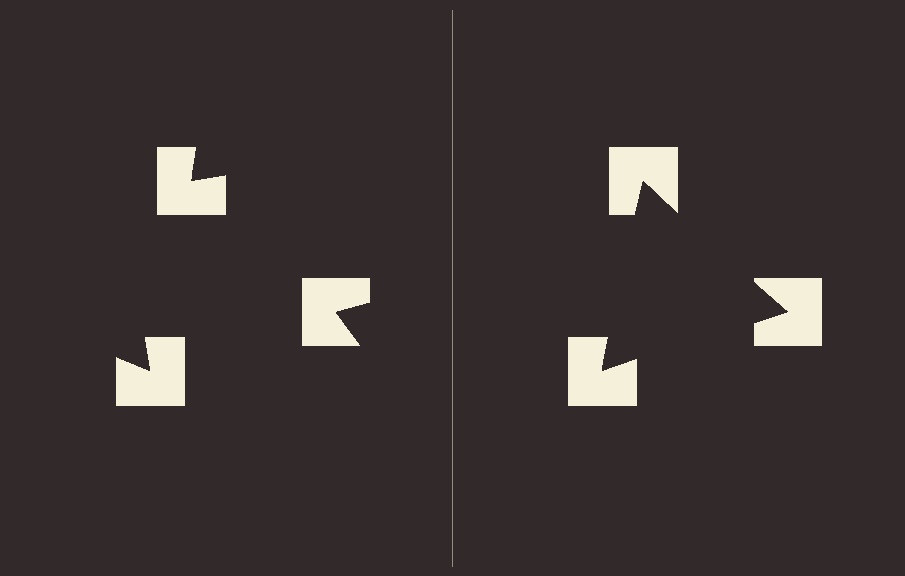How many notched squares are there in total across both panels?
6 — 3 on each side.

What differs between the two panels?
The notched squares are positioned identically on both sides; only the wedge orientations differ. On the right they align to a triangle; on the left they are misaligned.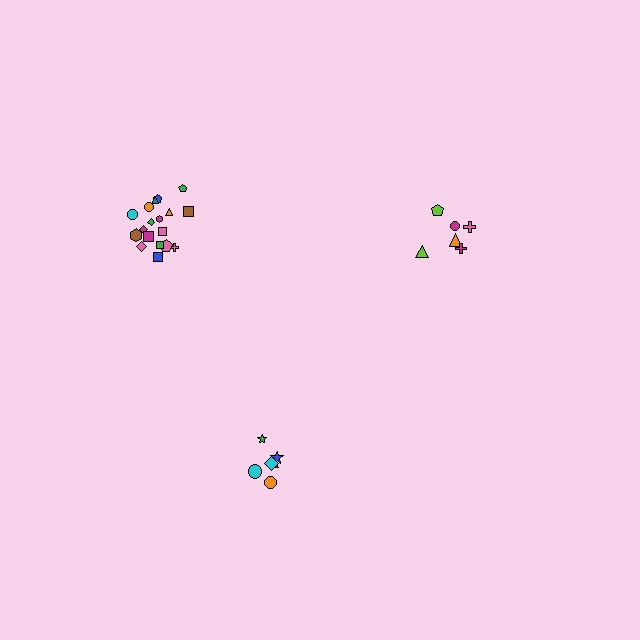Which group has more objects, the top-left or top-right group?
The top-left group.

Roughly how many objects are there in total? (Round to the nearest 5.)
Roughly 30 objects in total.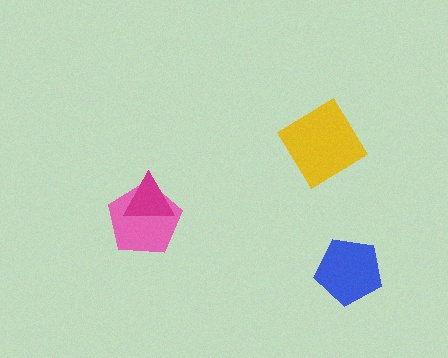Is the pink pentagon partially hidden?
Yes, it is partially covered by another shape.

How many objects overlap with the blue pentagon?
0 objects overlap with the blue pentagon.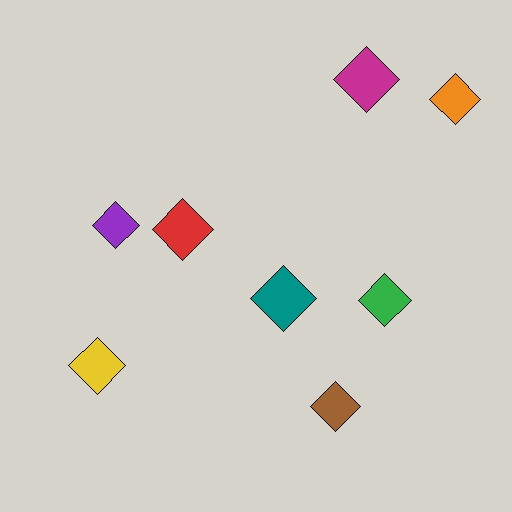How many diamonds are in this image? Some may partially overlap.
There are 8 diamonds.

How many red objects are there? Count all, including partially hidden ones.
There is 1 red object.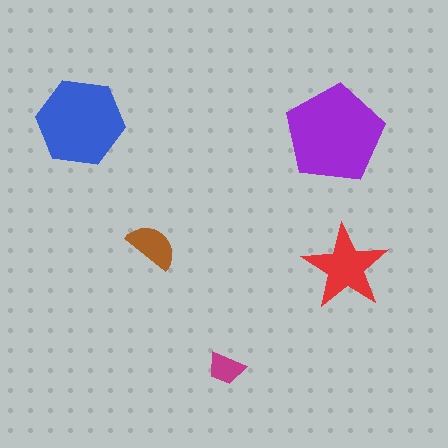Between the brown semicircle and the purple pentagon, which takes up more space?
The purple pentagon.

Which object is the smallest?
The magenta trapezoid.